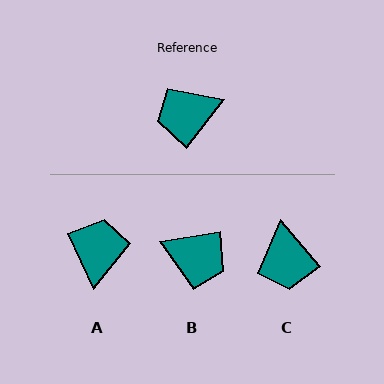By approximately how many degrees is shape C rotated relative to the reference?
Approximately 79 degrees counter-clockwise.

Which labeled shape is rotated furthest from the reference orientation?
B, about 137 degrees away.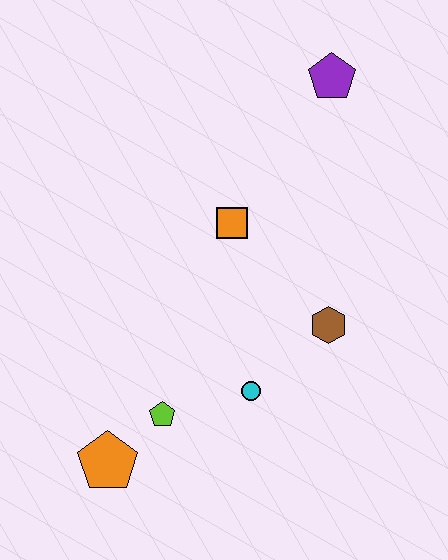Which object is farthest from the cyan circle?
The purple pentagon is farthest from the cyan circle.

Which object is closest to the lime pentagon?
The orange pentagon is closest to the lime pentagon.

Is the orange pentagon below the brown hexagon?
Yes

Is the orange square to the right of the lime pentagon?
Yes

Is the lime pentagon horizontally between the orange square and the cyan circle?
No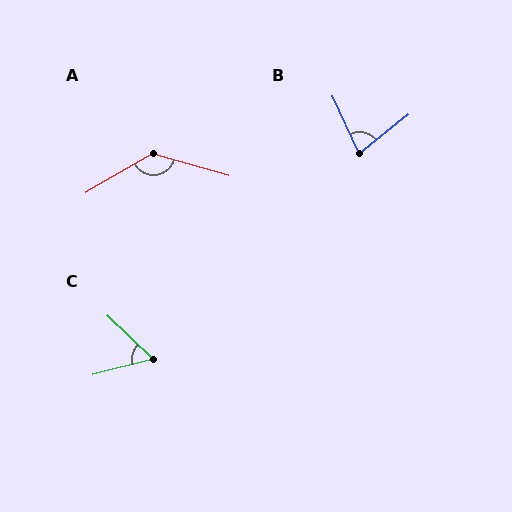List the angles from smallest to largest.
C (58°), B (77°), A (134°).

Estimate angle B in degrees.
Approximately 77 degrees.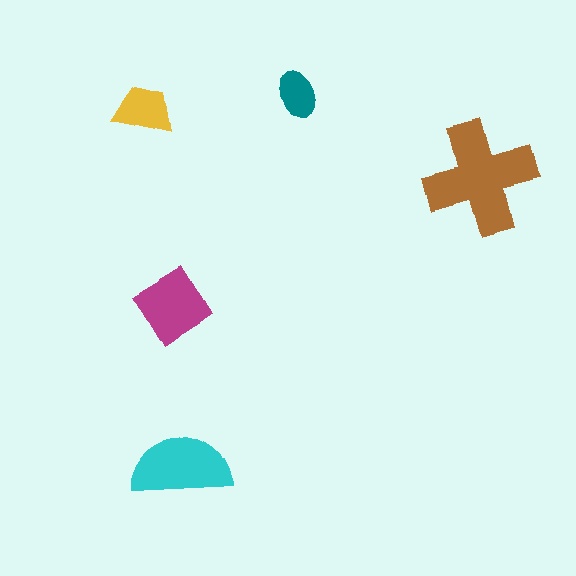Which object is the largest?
The brown cross.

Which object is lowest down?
The cyan semicircle is bottommost.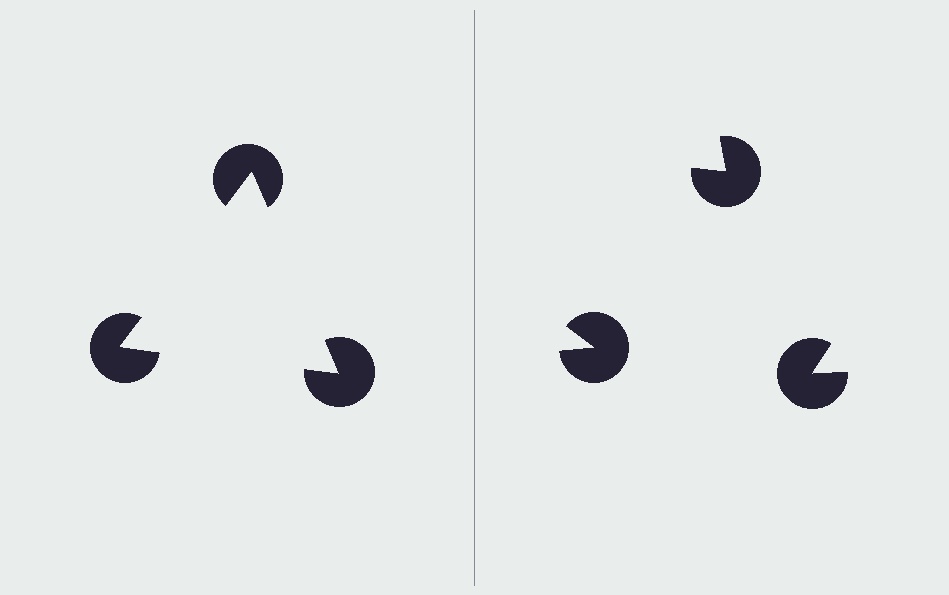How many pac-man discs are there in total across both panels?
6 — 3 on each side.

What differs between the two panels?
The pac-man discs are positioned identically on both sides; only the wedge orientations differ. On the left they align to a triangle; on the right they are misaligned.